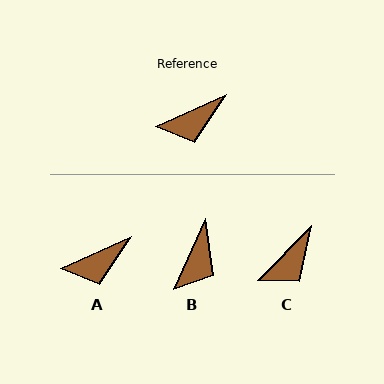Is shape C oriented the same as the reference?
No, it is off by about 21 degrees.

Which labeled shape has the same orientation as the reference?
A.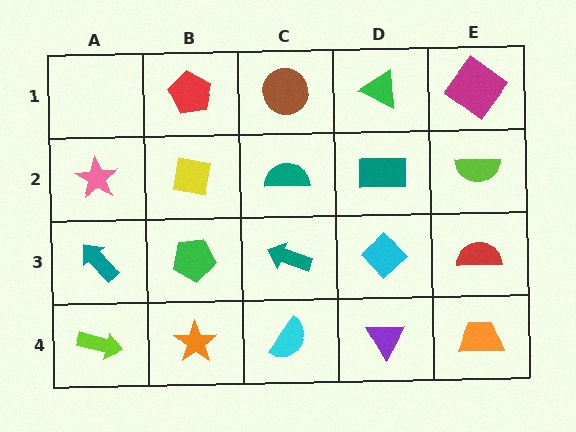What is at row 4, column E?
An orange trapezoid.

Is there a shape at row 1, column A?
No, that cell is empty.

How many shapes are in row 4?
5 shapes.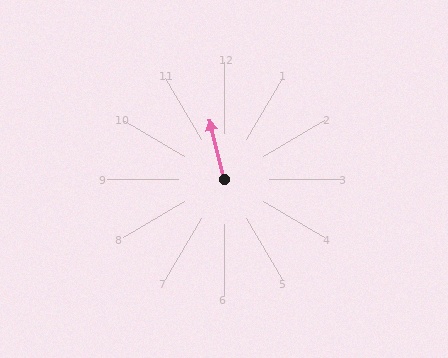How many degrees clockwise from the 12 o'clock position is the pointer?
Approximately 346 degrees.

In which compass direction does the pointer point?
North.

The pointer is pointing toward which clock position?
Roughly 12 o'clock.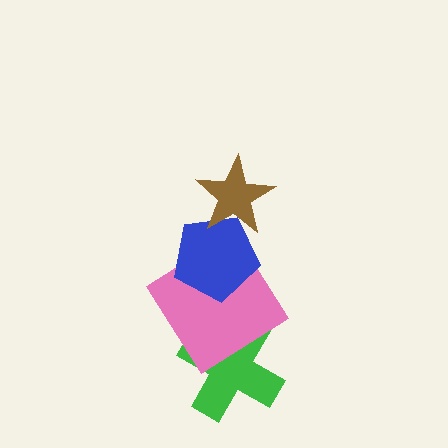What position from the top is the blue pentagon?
The blue pentagon is 2nd from the top.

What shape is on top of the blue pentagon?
The brown star is on top of the blue pentagon.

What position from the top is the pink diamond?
The pink diamond is 3rd from the top.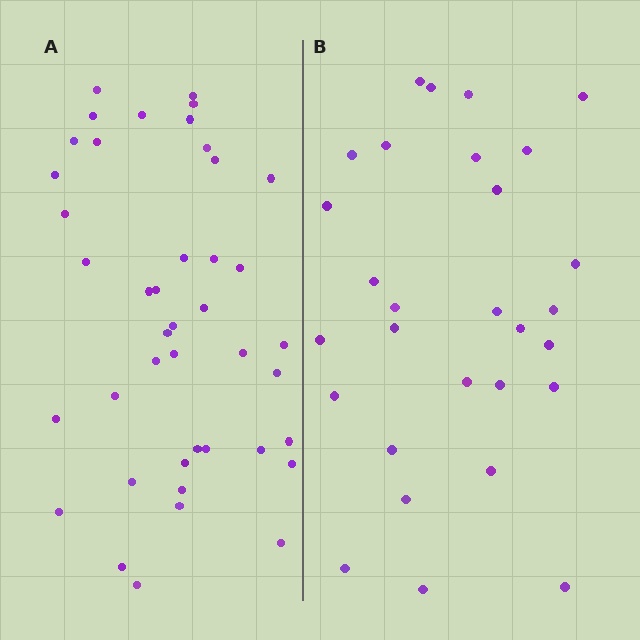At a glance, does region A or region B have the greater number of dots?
Region A (the left region) has more dots.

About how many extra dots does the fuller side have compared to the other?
Region A has approximately 15 more dots than region B.